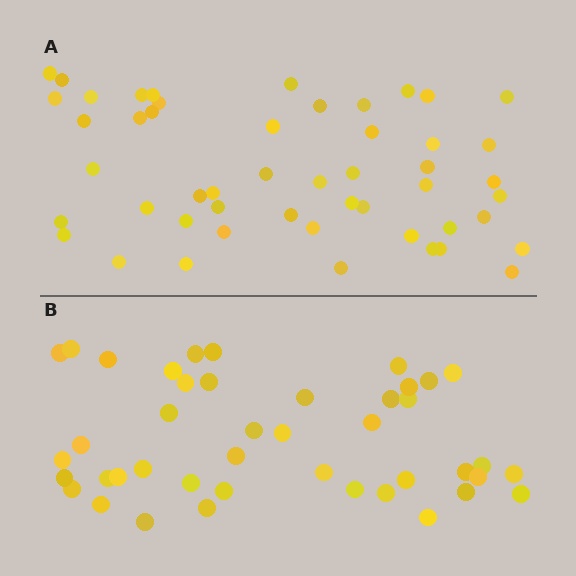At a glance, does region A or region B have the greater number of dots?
Region A (the top region) has more dots.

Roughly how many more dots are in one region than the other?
Region A has roughly 8 or so more dots than region B.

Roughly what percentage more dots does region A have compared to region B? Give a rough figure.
About 15% more.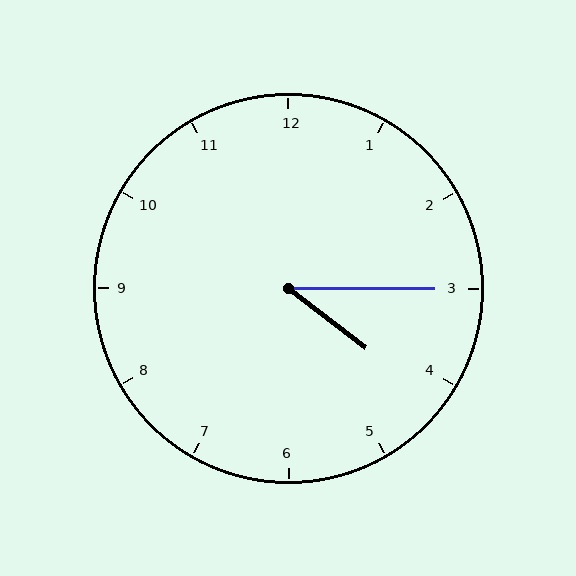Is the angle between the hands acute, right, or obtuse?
It is acute.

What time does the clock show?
4:15.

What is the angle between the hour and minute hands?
Approximately 38 degrees.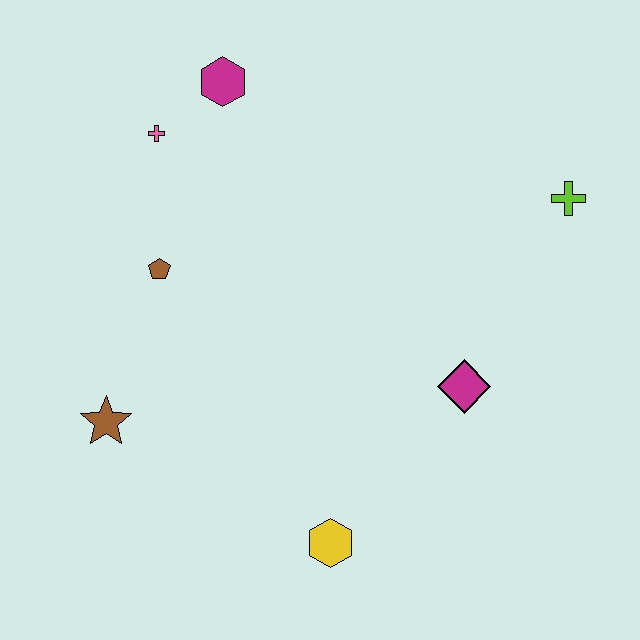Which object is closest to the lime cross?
The magenta diamond is closest to the lime cross.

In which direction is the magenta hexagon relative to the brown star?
The magenta hexagon is above the brown star.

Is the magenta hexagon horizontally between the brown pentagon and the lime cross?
Yes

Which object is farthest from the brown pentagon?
The lime cross is farthest from the brown pentagon.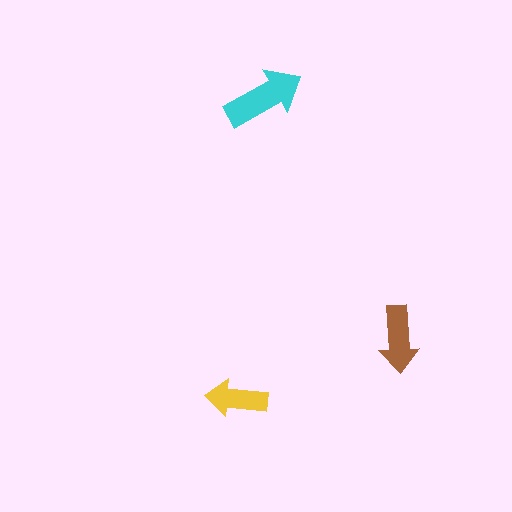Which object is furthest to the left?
The yellow arrow is leftmost.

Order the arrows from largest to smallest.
the cyan one, the brown one, the yellow one.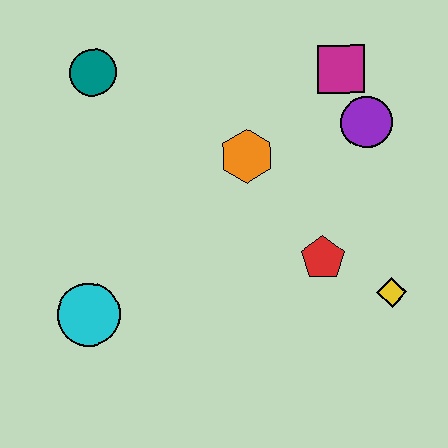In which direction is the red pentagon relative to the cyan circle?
The red pentagon is to the right of the cyan circle.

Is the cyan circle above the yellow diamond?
No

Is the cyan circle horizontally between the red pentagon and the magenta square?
No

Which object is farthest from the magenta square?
The cyan circle is farthest from the magenta square.